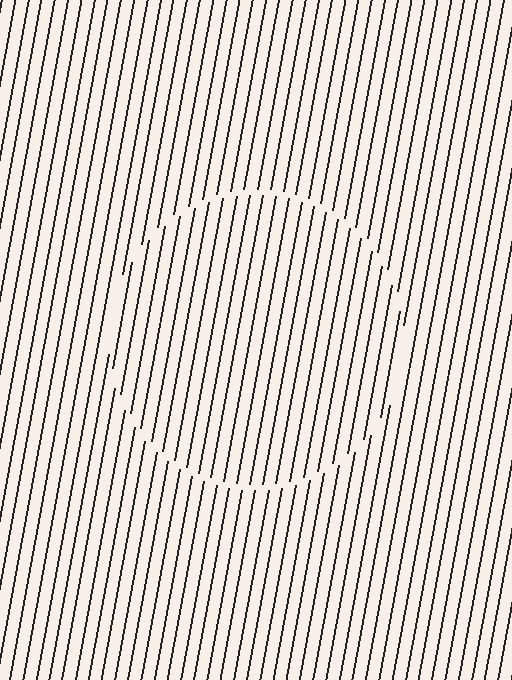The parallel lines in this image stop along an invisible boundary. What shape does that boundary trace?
An illusory circle. The interior of the shape contains the same grating, shifted by half a period — the contour is defined by the phase discontinuity where line-ends from the inner and outer gratings abut.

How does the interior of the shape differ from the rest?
The interior of the shape contains the same grating, shifted by half a period — the contour is defined by the phase discontinuity where line-ends from the inner and outer gratings abut.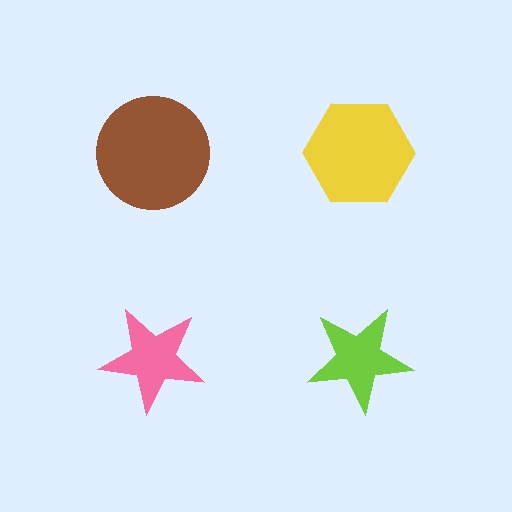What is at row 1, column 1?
A brown circle.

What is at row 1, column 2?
A yellow hexagon.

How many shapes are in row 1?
2 shapes.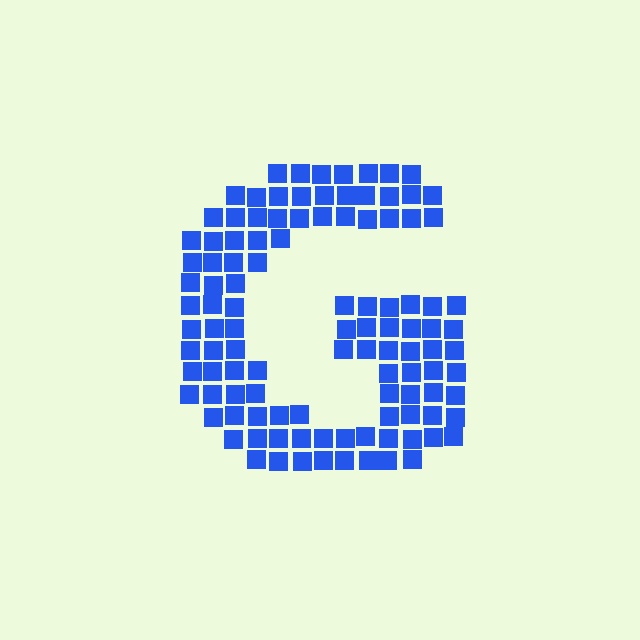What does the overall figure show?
The overall figure shows the letter G.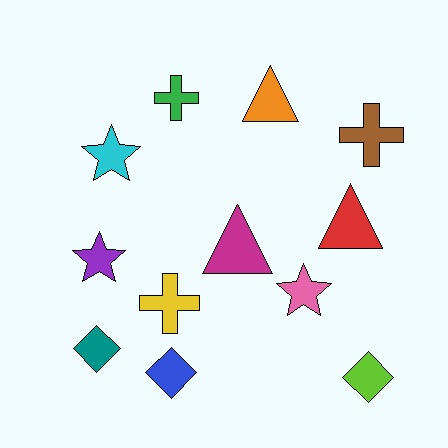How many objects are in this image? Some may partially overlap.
There are 12 objects.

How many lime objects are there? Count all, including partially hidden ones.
There is 1 lime object.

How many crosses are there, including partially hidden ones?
There are 3 crosses.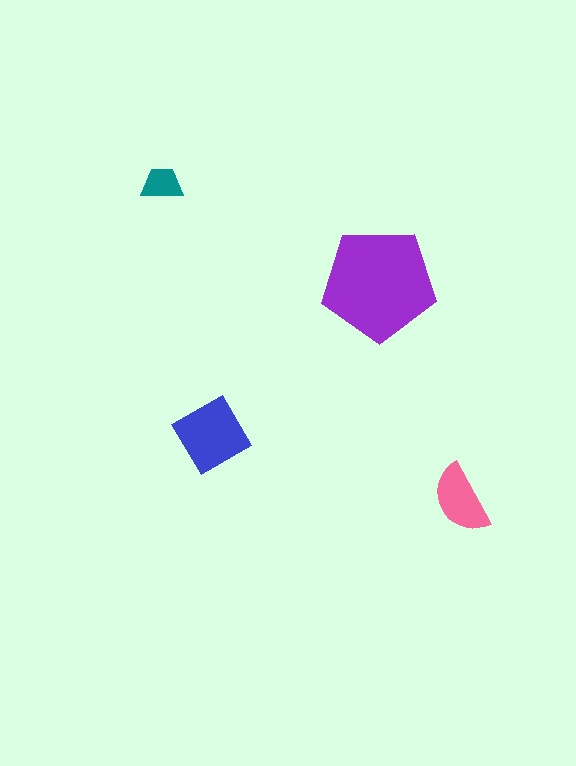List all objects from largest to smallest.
The purple pentagon, the blue diamond, the pink semicircle, the teal trapezoid.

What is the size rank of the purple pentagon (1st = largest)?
1st.